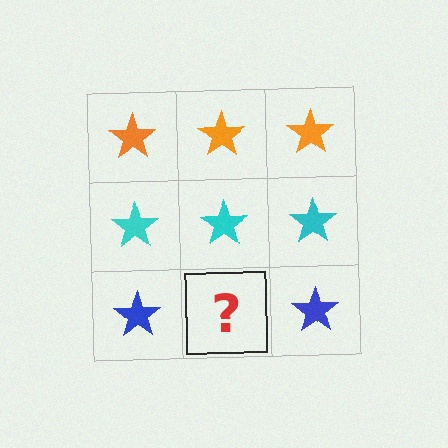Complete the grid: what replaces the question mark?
The question mark should be replaced with a blue star.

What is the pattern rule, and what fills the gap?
The rule is that each row has a consistent color. The gap should be filled with a blue star.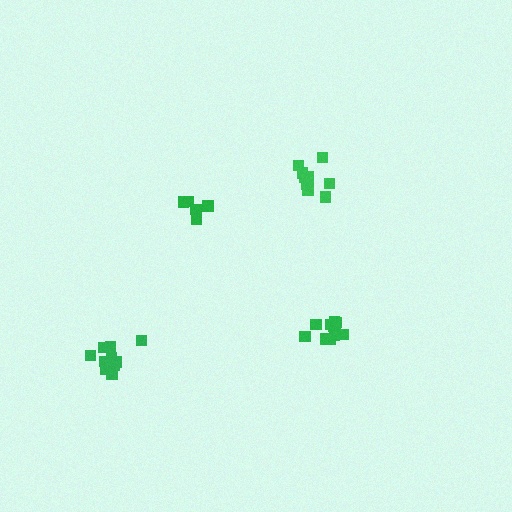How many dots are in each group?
Group 1: 11 dots, Group 2: 10 dots, Group 3: 5 dots, Group 4: 10 dots (36 total).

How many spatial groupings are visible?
There are 4 spatial groupings.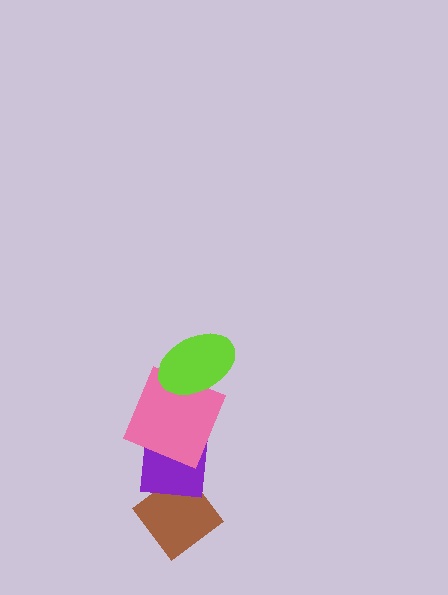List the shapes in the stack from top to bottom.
From top to bottom: the lime ellipse, the pink square, the purple square, the brown diamond.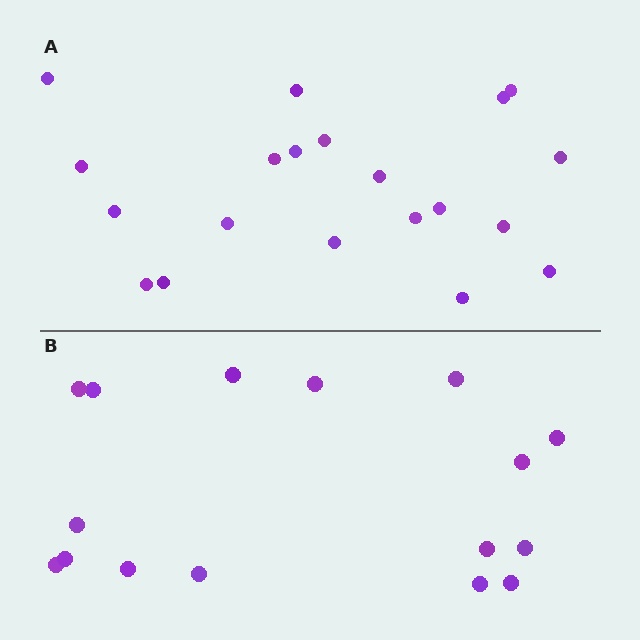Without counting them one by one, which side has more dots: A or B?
Region A (the top region) has more dots.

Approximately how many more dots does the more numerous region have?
Region A has about 4 more dots than region B.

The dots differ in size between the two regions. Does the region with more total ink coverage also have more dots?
No. Region B has more total ink coverage because its dots are larger, but region A actually contains more individual dots. Total area can be misleading — the number of items is what matters here.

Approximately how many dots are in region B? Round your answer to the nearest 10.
About 20 dots. (The exact count is 16, which rounds to 20.)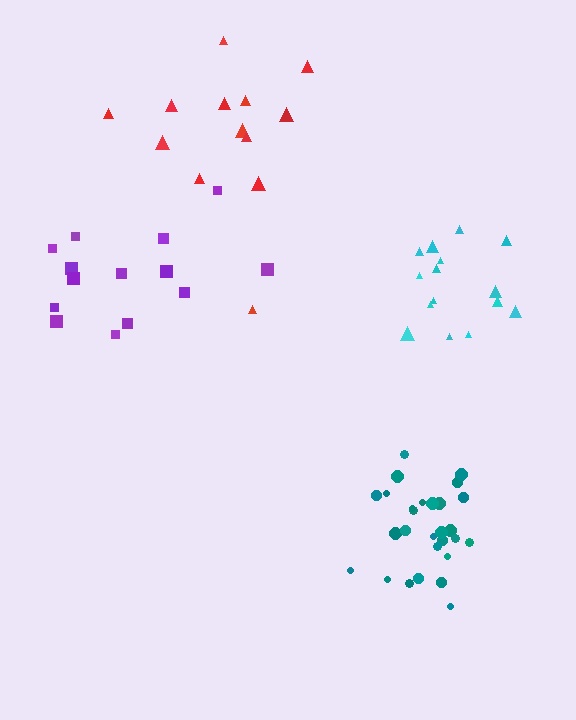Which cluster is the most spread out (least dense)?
Red.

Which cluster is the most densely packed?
Teal.